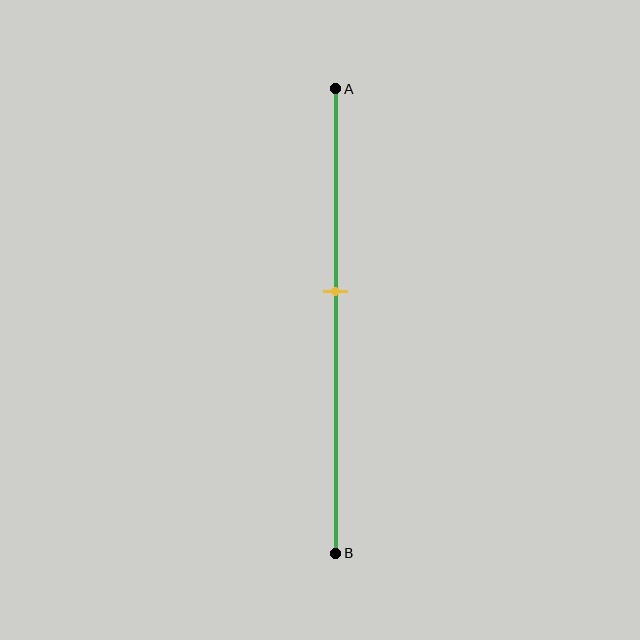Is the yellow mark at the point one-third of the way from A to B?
No, the mark is at about 45% from A, not at the 33% one-third point.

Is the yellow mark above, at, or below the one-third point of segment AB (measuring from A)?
The yellow mark is below the one-third point of segment AB.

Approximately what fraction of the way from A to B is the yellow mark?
The yellow mark is approximately 45% of the way from A to B.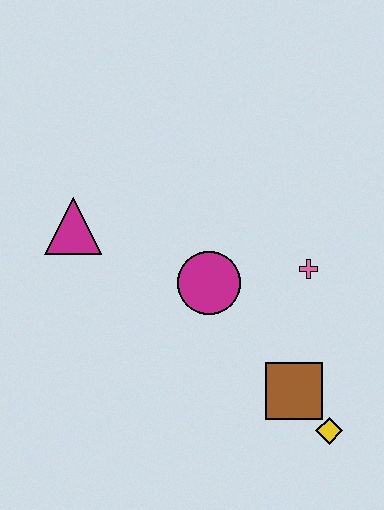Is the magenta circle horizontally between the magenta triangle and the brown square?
Yes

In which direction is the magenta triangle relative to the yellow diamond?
The magenta triangle is to the left of the yellow diamond.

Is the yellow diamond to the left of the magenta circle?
No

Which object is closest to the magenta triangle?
The magenta circle is closest to the magenta triangle.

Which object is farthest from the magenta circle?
The yellow diamond is farthest from the magenta circle.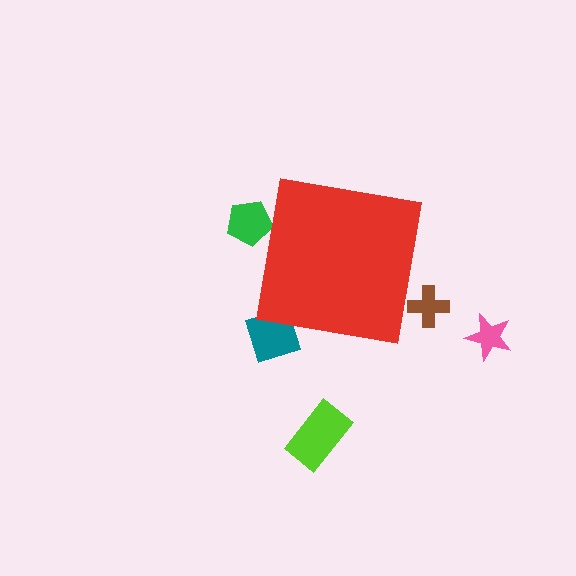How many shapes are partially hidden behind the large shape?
3 shapes are partially hidden.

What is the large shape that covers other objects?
A red square.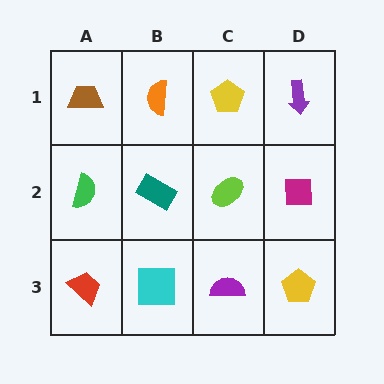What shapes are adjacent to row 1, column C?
A lime ellipse (row 2, column C), an orange semicircle (row 1, column B), a purple arrow (row 1, column D).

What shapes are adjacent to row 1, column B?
A teal rectangle (row 2, column B), a brown trapezoid (row 1, column A), a yellow pentagon (row 1, column C).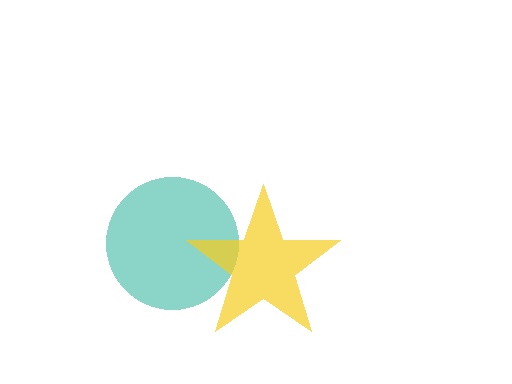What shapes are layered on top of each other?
The layered shapes are: a teal circle, a yellow star.